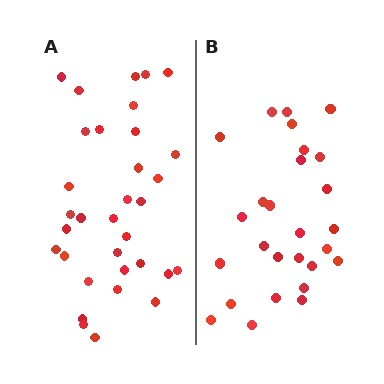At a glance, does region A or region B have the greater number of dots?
Region A (the left region) has more dots.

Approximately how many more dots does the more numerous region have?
Region A has about 6 more dots than region B.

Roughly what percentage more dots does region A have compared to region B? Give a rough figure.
About 20% more.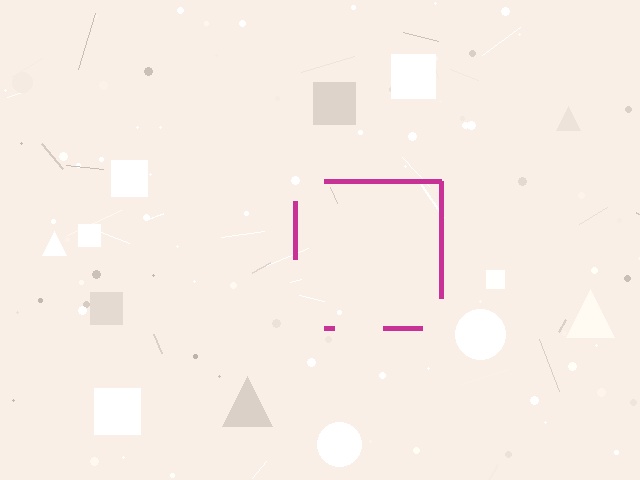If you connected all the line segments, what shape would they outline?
They would outline a square.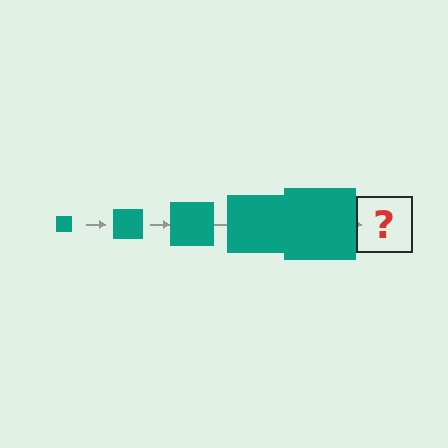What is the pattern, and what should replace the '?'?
The pattern is that the square gets progressively larger each step. The '?' should be a teal square, larger than the previous one.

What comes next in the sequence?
The next element should be a teal square, larger than the previous one.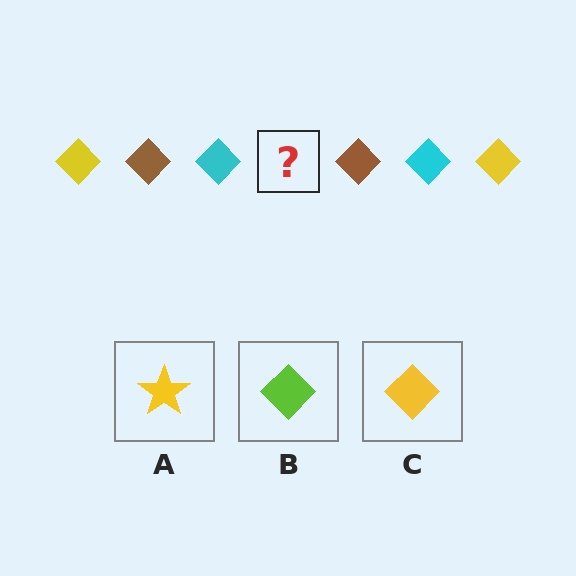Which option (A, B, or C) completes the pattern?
C.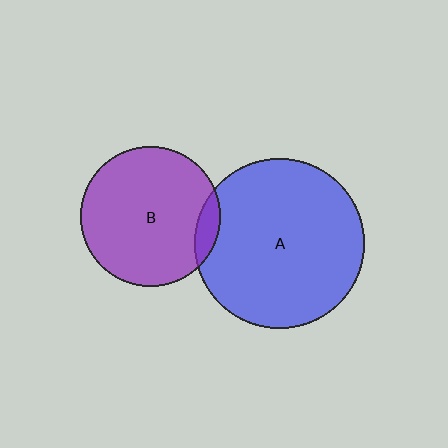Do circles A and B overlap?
Yes.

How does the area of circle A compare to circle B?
Approximately 1.5 times.